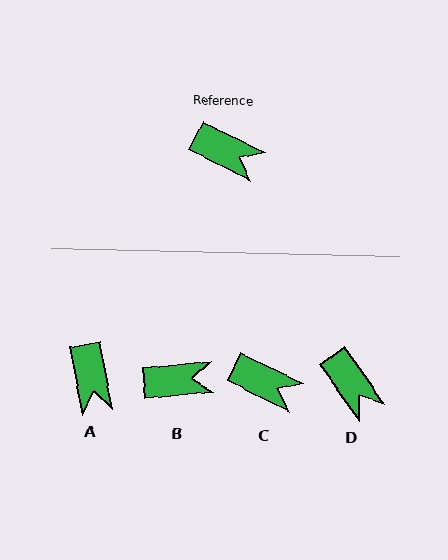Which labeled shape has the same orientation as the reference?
C.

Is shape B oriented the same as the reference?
No, it is off by about 32 degrees.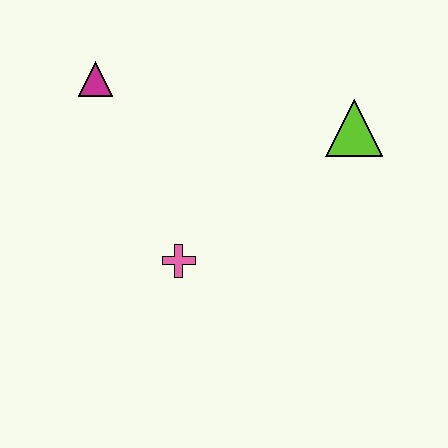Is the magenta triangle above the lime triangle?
Yes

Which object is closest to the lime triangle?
The pink cross is closest to the lime triangle.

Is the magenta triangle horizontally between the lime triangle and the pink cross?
No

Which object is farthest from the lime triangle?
The magenta triangle is farthest from the lime triangle.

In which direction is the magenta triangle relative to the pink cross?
The magenta triangle is above the pink cross.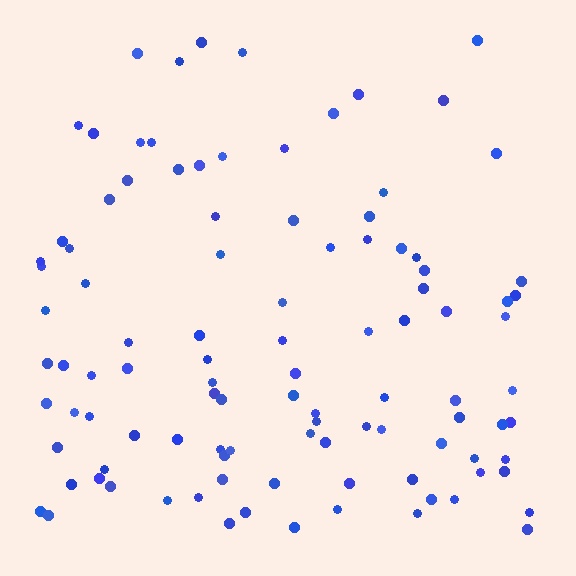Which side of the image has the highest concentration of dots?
The bottom.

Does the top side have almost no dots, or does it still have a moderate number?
Still a moderate number, just noticeably fewer than the bottom.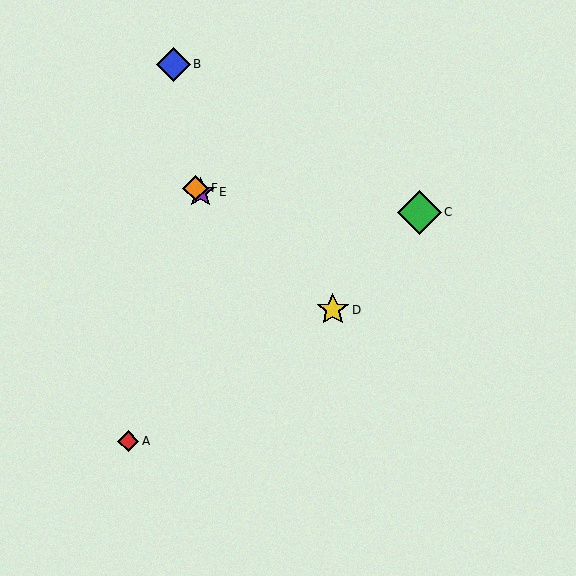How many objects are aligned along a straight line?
3 objects (D, E, F) are aligned along a straight line.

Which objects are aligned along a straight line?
Objects D, E, F are aligned along a straight line.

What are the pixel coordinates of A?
Object A is at (128, 441).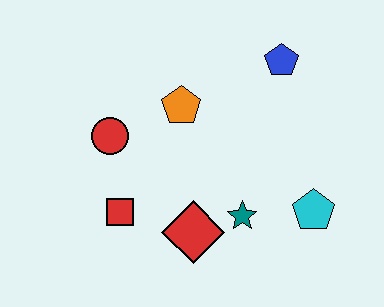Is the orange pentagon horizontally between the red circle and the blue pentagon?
Yes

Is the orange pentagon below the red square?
No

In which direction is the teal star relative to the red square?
The teal star is to the right of the red square.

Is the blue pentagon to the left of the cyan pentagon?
Yes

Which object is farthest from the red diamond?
The blue pentagon is farthest from the red diamond.